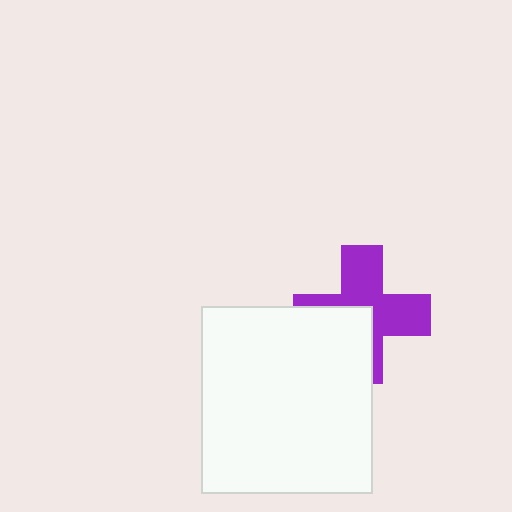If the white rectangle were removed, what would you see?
You would see the complete purple cross.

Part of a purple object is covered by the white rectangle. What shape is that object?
It is a cross.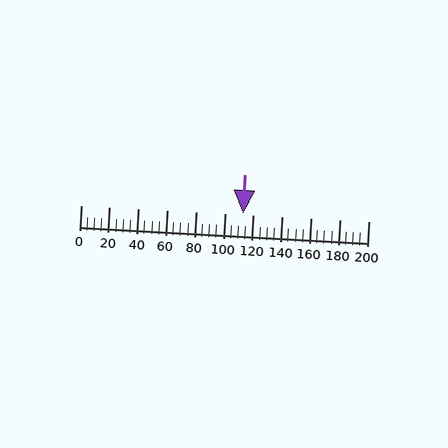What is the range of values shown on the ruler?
The ruler shows values from 0 to 200.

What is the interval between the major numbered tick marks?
The major tick marks are spaced 20 units apart.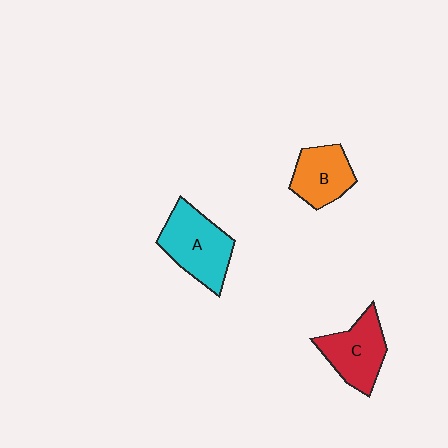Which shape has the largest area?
Shape A (cyan).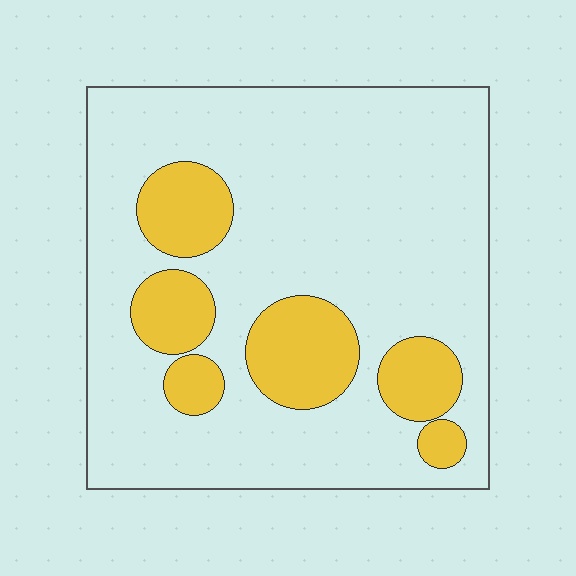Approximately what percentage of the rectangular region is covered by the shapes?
Approximately 20%.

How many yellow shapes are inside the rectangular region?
6.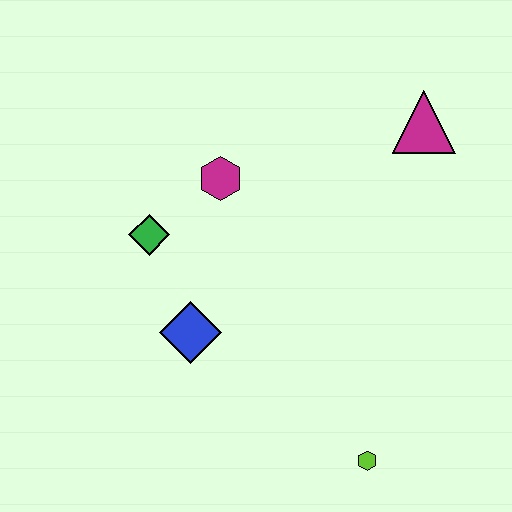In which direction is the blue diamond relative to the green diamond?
The blue diamond is below the green diamond.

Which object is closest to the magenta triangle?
The magenta hexagon is closest to the magenta triangle.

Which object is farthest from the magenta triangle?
The lime hexagon is farthest from the magenta triangle.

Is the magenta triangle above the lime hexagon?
Yes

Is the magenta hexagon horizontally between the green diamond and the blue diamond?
No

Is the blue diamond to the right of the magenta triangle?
No